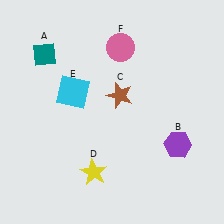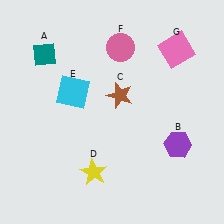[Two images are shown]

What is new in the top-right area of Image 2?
A pink square (G) was added in the top-right area of Image 2.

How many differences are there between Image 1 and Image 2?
There is 1 difference between the two images.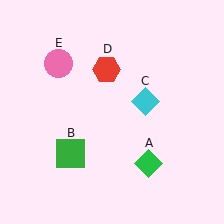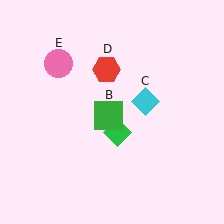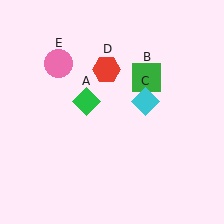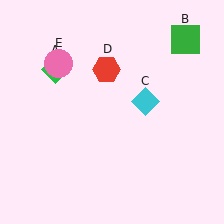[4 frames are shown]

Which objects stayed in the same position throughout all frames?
Cyan diamond (object C) and red hexagon (object D) and pink circle (object E) remained stationary.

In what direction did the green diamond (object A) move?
The green diamond (object A) moved up and to the left.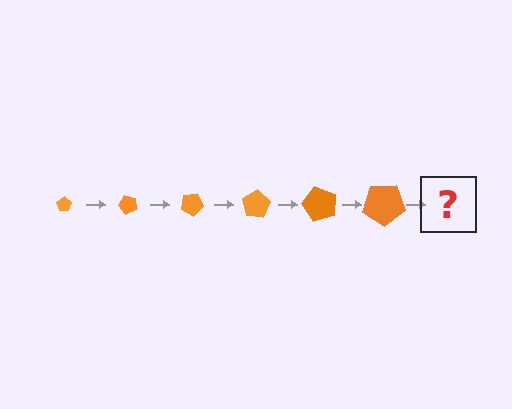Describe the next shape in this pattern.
It should be a pentagon, larger than the previous one and rotated 300 degrees from the start.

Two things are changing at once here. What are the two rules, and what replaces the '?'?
The two rules are that the pentagon grows larger each step and it rotates 50 degrees each step. The '?' should be a pentagon, larger than the previous one and rotated 300 degrees from the start.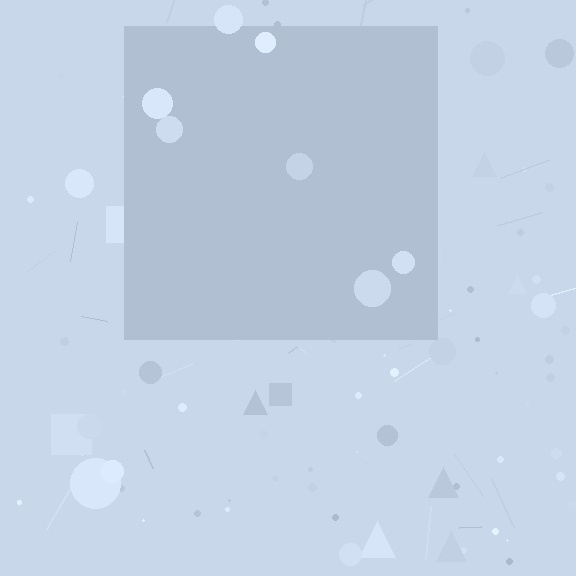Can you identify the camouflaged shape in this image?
The camouflaged shape is a square.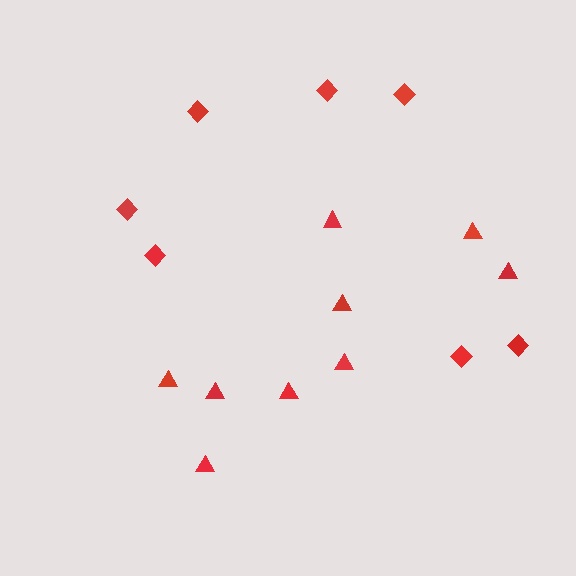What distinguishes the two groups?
There are 2 groups: one group of triangles (9) and one group of diamonds (7).